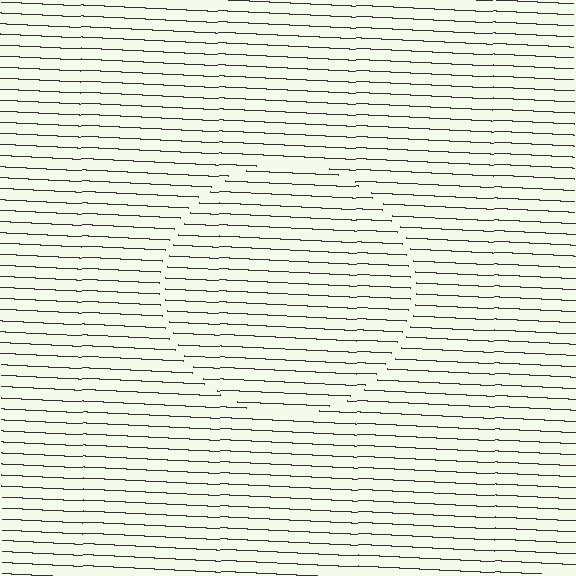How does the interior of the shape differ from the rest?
The interior of the shape contains the same grating, shifted by half a period — the contour is defined by the phase discontinuity where line-ends from the inner and outer gratings abut.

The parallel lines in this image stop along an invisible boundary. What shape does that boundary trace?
An illusory circle. The interior of the shape contains the same grating, shifted by half a period — the contour is defined by the phase discontinuity where line-ends from the inner and outer gratings abut.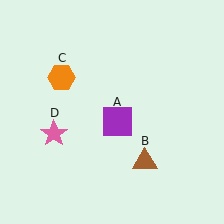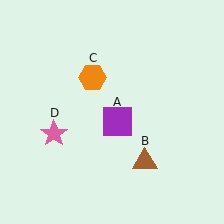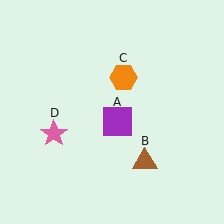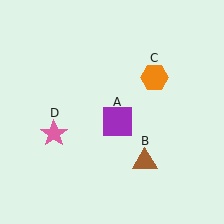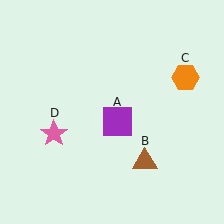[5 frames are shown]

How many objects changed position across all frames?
1 object changed position: orange hexagon (object C).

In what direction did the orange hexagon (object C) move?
The orange hexagon (object C) moved right.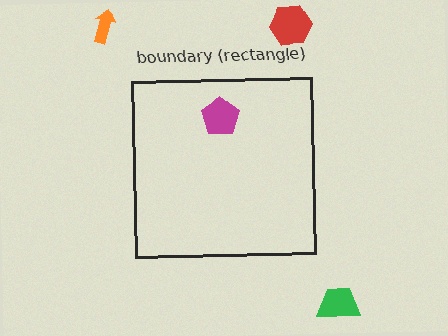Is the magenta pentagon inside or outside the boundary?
Inside.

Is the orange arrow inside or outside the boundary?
Outside.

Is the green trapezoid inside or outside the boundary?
Outside.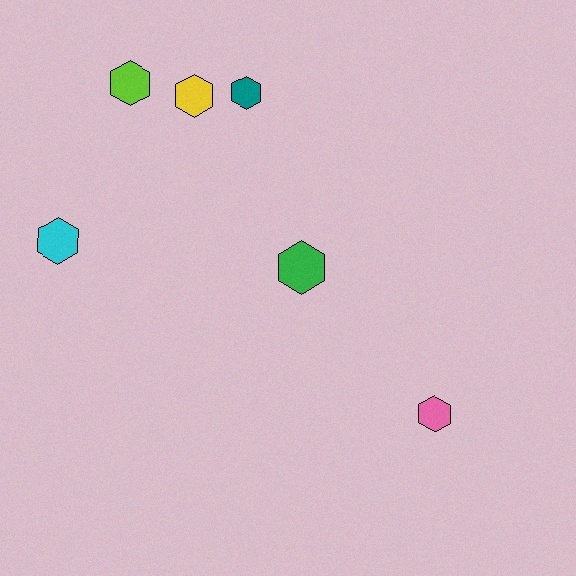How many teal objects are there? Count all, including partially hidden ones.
There is 1 teal object.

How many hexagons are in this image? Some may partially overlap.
There are 6 hexagons.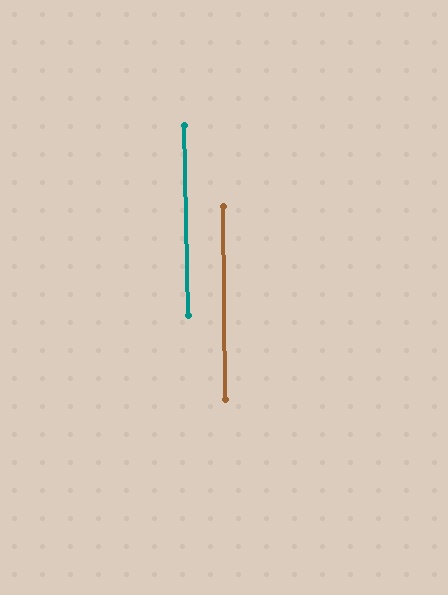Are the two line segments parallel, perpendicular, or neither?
Parallel — their directions differ by only 0.7°.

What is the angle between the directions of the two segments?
Approximately 1 degree.